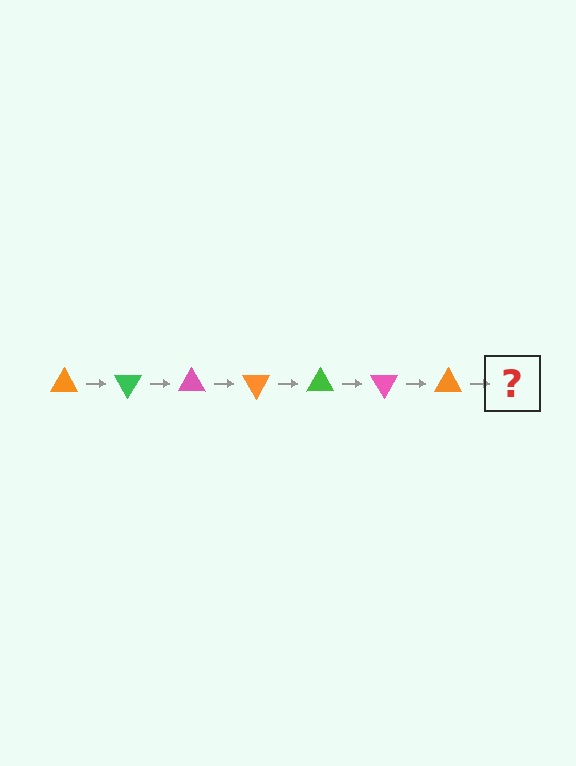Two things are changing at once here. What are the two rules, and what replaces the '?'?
The two rules are that it rotates 60 degrees each step and the color cycles through orange, green, and pink. The '?' should be a green triangle, rotated 420 degrees from the start.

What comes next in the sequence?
The next element should be a green triangle, rotated 420 degrees from the start.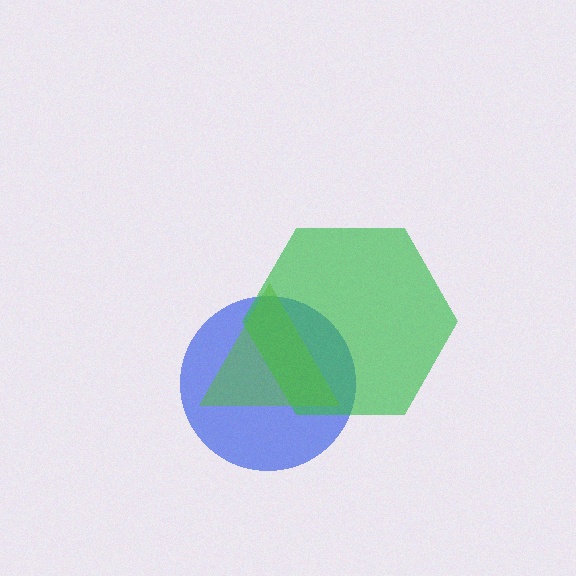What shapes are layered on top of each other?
The layered shapes are: a blue circle, a green hexagon, a lime triangle.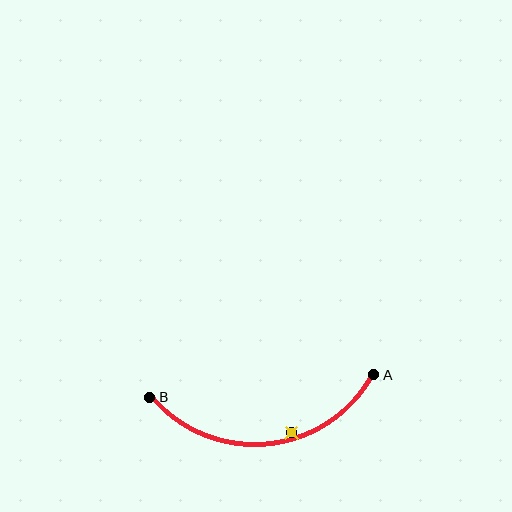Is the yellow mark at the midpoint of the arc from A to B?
No — the yellow mark does not lie on the arc at all. It sits slightly inside the curve.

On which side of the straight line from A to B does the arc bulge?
The arc bulges below the straight line connecting A and B.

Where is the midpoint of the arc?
The arc midpoint is the point on the curve farthest from the straight line joining A and B. It sits below that line.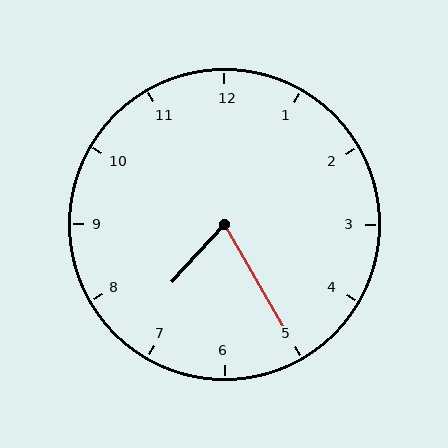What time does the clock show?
7:25.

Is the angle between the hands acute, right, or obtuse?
It is acute.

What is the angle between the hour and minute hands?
Approximately 72 degrees.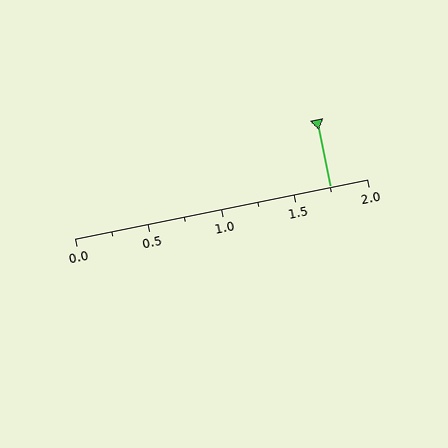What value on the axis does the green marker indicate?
The marker indicates approximately 1.75.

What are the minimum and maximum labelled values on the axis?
The axis runs from 0.0 to 2.0.